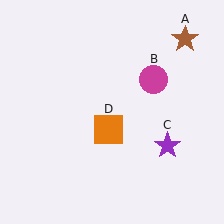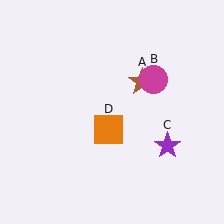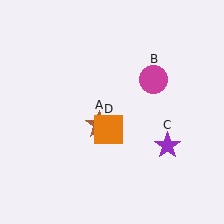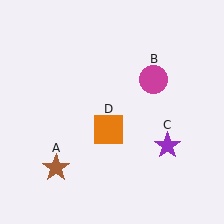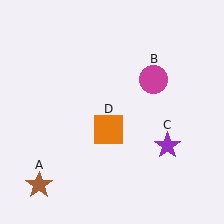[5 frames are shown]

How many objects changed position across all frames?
1 object changed position: brown star (object A).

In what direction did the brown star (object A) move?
The brown star (object A) moved down and to the left.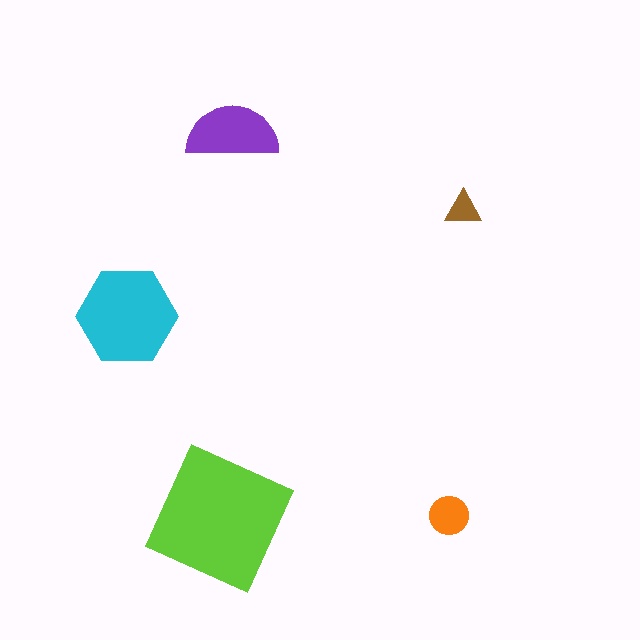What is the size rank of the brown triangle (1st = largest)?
5th.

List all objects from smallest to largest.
The brown triangle, the orange circle, the purple semicircle, the cyan hexagon, the lime square.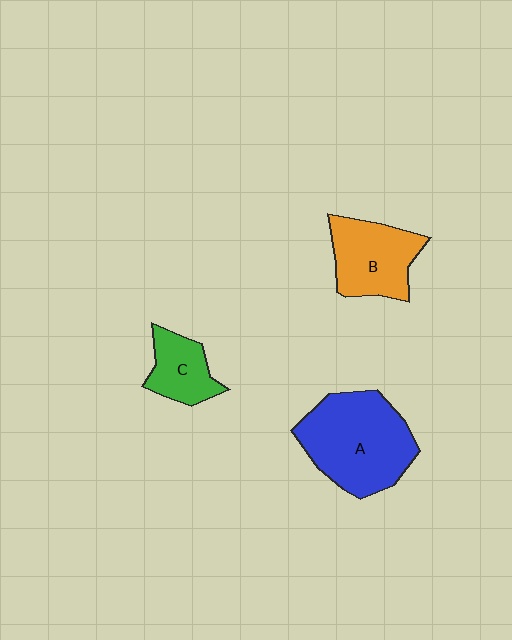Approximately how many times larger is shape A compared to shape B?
Approximately 1.5 times.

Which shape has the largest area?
Shape A (blue).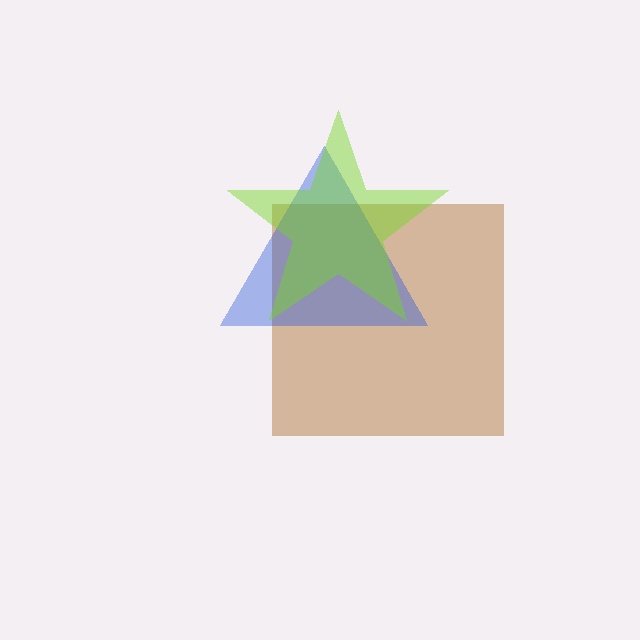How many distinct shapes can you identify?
There are 3 distinct shapes: a brown square, a blue triangle, a lime star.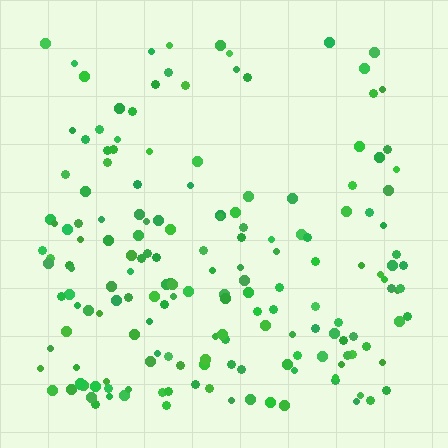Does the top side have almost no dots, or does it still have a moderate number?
Still a moderate number, just noticeably fewer than the bottom.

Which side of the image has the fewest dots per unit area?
The top.